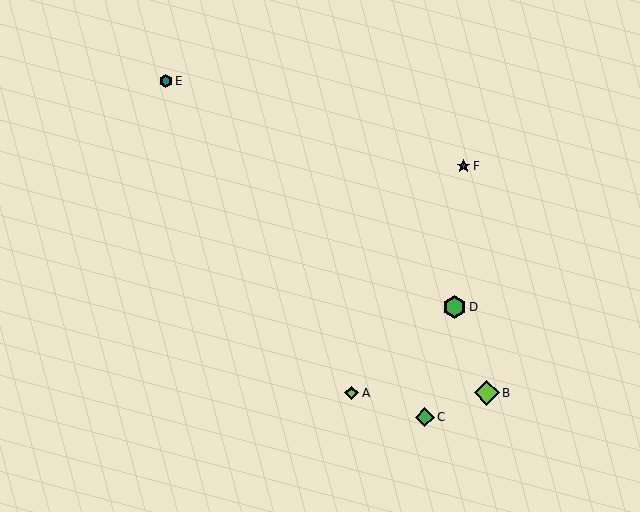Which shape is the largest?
The lime diamond (labeled B) is the largest.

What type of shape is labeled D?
Shape D is a green hexagon.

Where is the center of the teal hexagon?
The center of the teal hexagon is at (166, 81).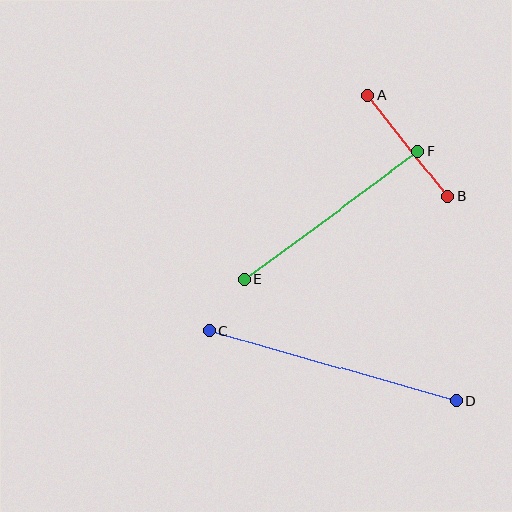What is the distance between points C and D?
The distance is approximately 256 pixels.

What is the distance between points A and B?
The distance is approximately 128 pixels.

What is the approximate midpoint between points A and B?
The midpoint is at approximately (408, 146) pixels.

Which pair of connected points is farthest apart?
Points C and D are farthest apart.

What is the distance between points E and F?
The distance is approximately 216 pixels.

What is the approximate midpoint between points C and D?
The midpoint is at approximately (333, 366) pixels.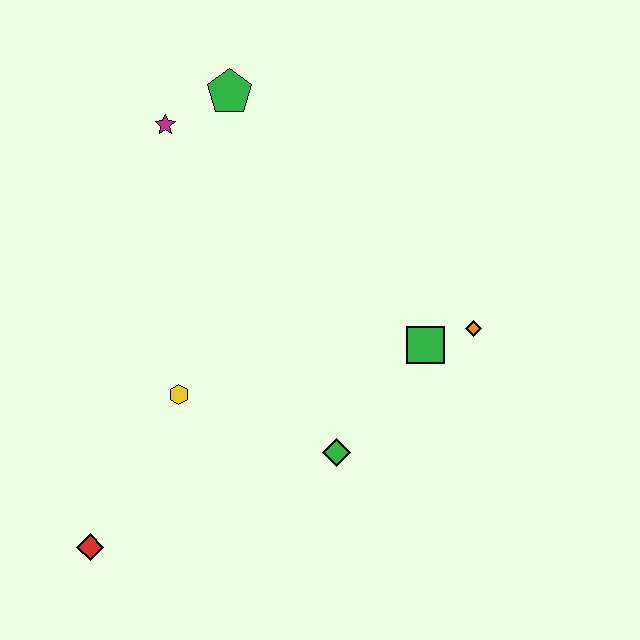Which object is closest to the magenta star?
The green pentagon is closest to the magenta star.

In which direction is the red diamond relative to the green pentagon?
The red diamond is below the green pentagon.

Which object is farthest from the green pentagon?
The red diamond is farthest from the green pentagon.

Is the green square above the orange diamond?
No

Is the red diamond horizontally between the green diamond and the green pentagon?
No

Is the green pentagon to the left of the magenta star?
No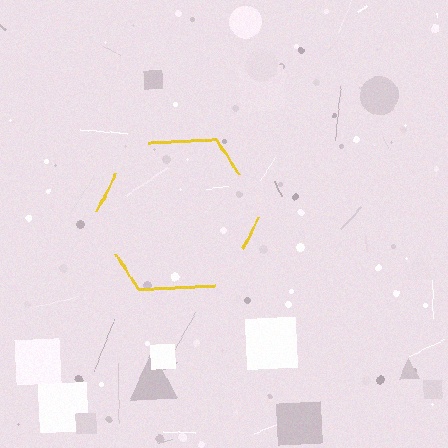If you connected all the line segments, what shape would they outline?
They would outline a hexagon.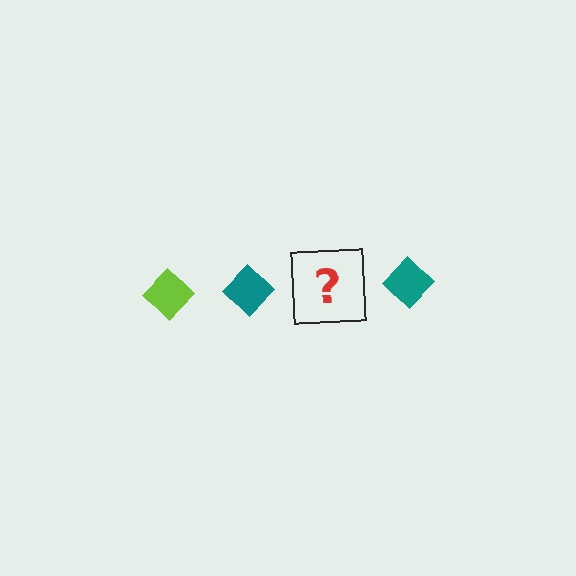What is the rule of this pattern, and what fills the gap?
The rule is that the pattern cycles through lime, teal diamonds. The gap should be filled with a lime diamond.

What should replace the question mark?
The question mark should be replaced with a lime diamond.